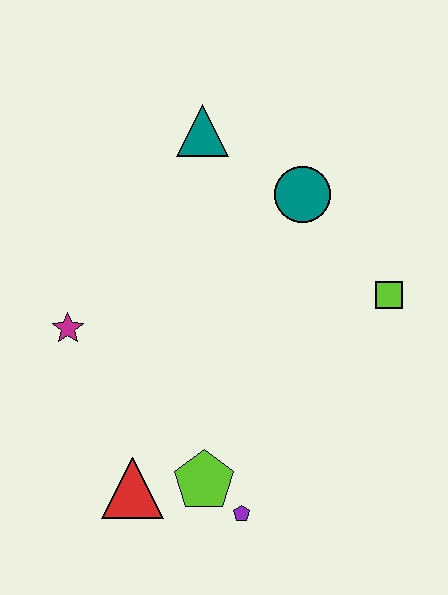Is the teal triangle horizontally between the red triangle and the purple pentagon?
Yes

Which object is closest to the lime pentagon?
The purple pentagon is closest to the lime pentagon.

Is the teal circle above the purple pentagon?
Yes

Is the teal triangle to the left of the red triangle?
No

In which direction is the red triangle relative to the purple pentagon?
The red triangle is to the left of the purple pentagon.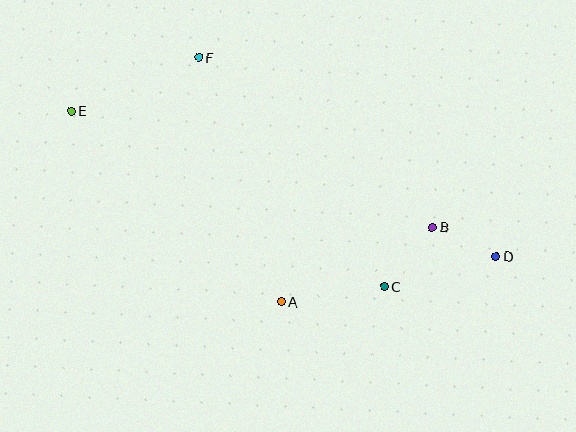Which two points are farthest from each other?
Points D and E are farthest from each other.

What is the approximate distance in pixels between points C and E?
The distance between C and E is approximately 359 pixels.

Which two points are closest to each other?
Points B and D are closest to each other.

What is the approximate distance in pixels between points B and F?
The distance between B and F is approximately 289 pixels.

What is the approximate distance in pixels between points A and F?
The distance between A and F is approximately 257 pixels.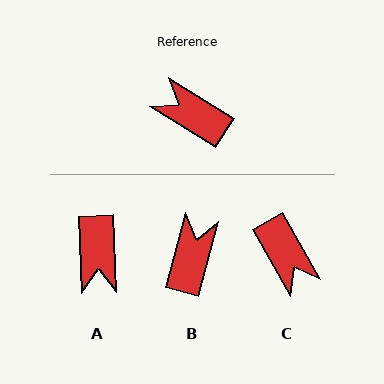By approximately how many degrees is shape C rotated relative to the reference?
Approximately 152 degrees counter-clockwise.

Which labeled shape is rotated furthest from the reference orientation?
C, about 152 degrees away.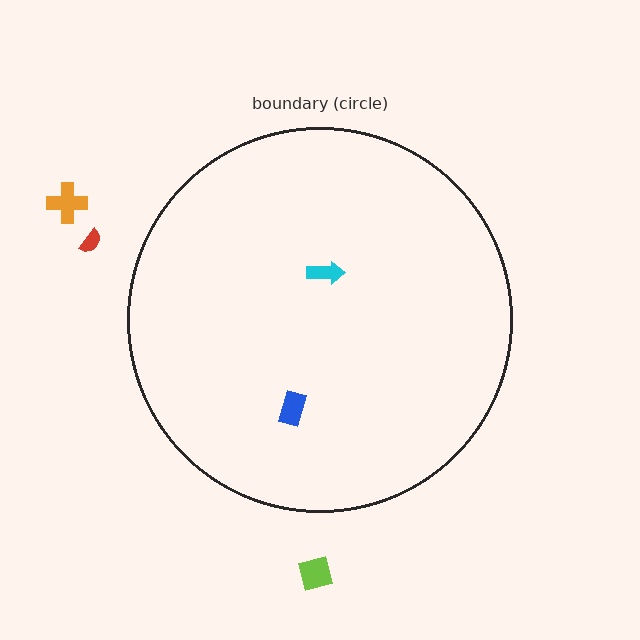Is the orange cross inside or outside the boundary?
Outside.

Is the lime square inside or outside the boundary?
Outside.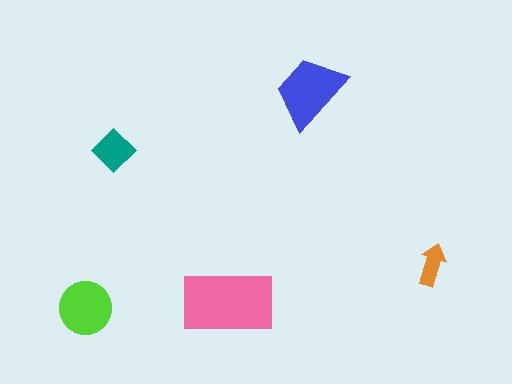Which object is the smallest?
The orange arrow.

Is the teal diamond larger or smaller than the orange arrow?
Larger.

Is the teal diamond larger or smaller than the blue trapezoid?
Smaller.